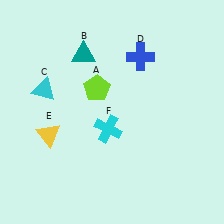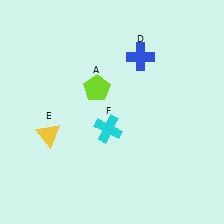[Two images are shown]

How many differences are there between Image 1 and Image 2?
There are 2 differences between the two images.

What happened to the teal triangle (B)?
The teal triangle (B) was removed in Image 2. It was in the top-left area of Image 1.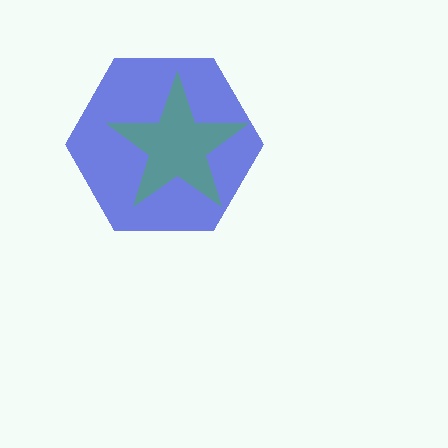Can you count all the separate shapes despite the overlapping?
Yes, there are 2 separate shapes.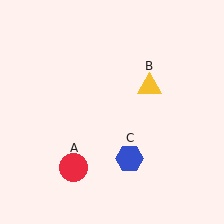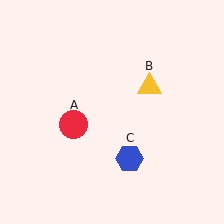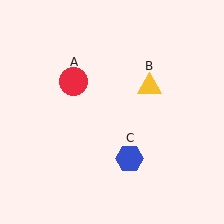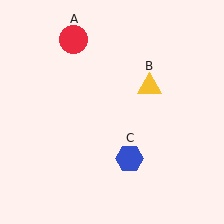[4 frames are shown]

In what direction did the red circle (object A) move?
The red circle (object A) moved up.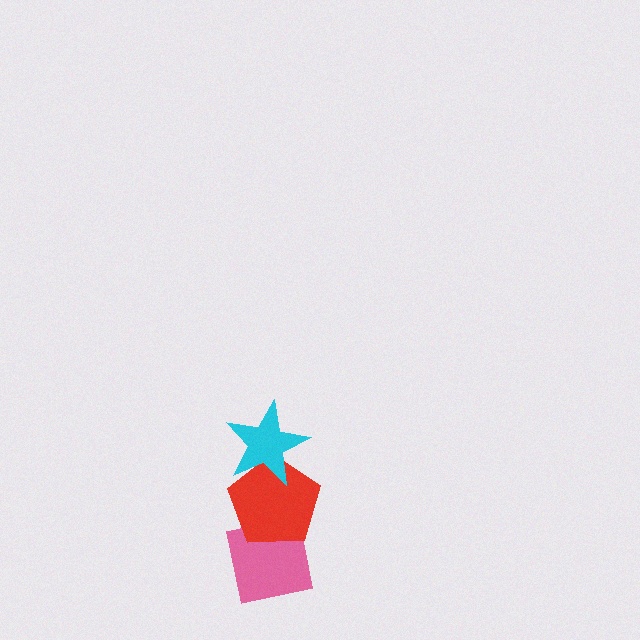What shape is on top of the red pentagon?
The cyan star is on top of the red pentagon.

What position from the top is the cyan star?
The cyan star is 1st from the top.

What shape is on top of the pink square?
The red pentagon is on top of the pink square.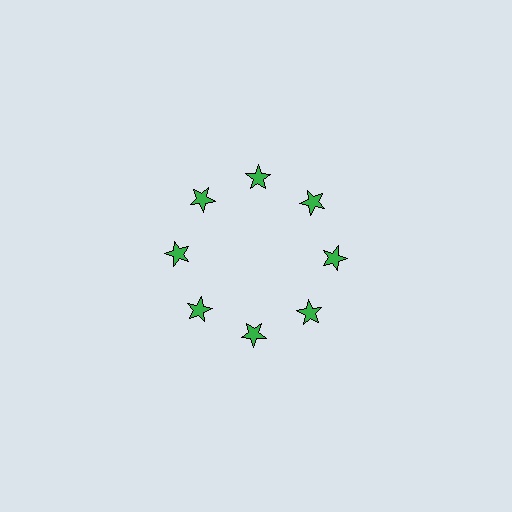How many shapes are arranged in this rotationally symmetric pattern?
There are 8 shapes, arranged in 8 groups of 1.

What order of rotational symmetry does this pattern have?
This pattern has 8-fold rotational symmetry.